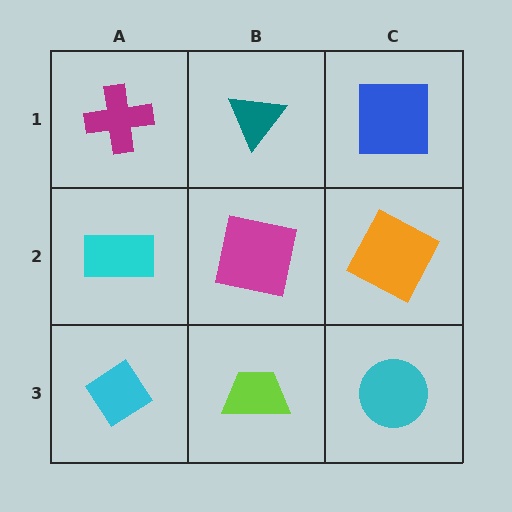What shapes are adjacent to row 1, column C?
An orange square (row 2, column C), a teal triangle (row 1, column B).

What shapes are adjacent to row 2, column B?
A teal triangle (row 1, column B), a lime trapezoid (row 3, column B), a cyan rectangle (row 2, column A), an orange square (row 2, column C).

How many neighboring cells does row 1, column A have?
2.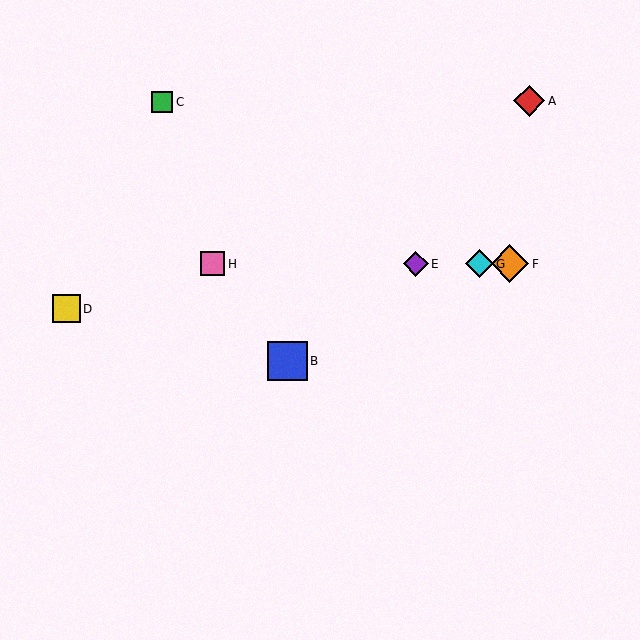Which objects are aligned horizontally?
Objects E, F, G, H are aligned horizontally.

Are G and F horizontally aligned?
Yes, both are at y≈264.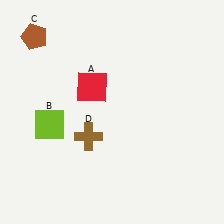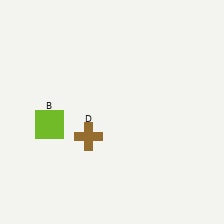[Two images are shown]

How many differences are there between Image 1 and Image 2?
There are 2 differences between the two images.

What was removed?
The brown pentagon (C), the red square (A) were removed in Image 2.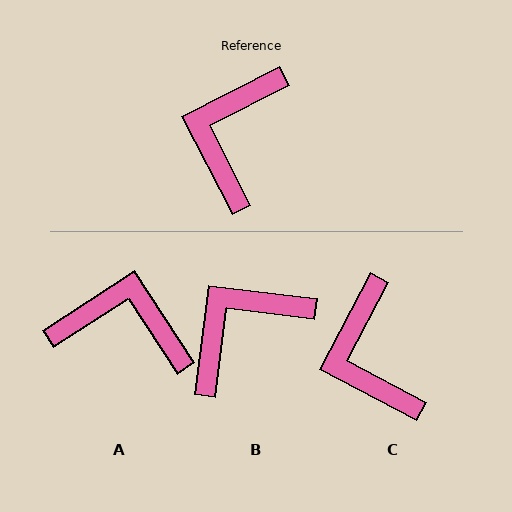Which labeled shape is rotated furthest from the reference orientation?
A, about 84 degrees away.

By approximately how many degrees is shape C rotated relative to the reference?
Approximately 35 degrees counter-clockwise.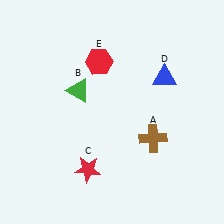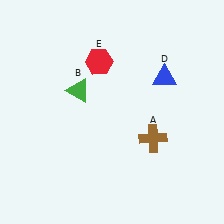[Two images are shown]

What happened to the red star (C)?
The red star (C) was removed in Image 2. It was in the bottom-left area of Image 1.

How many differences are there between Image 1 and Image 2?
There is 1 difference between the two images.